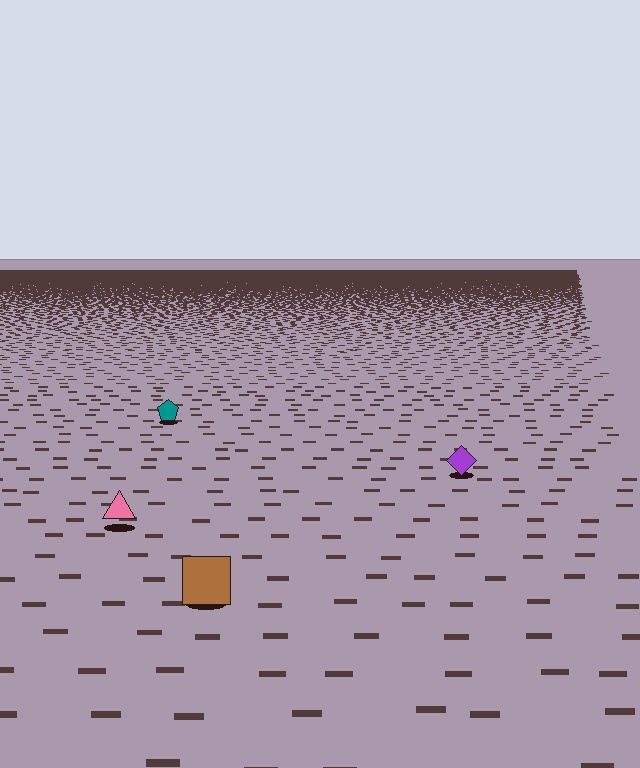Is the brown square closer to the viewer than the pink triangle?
Yes. The brown square is closer — you can tell from the texture gradient: the ground texture is coarser near it.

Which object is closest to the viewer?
The brown square is closest. The texture marks near it are larger and more spread out.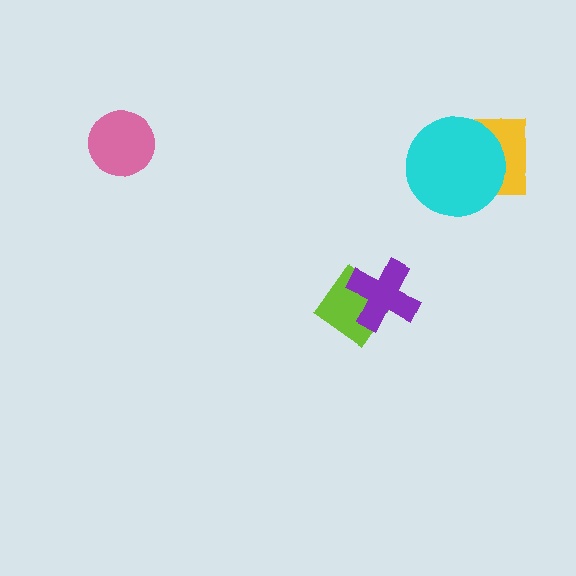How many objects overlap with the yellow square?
1 object overlaps with the yellow square.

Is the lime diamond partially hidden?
Yes, it is partially covered by another shape.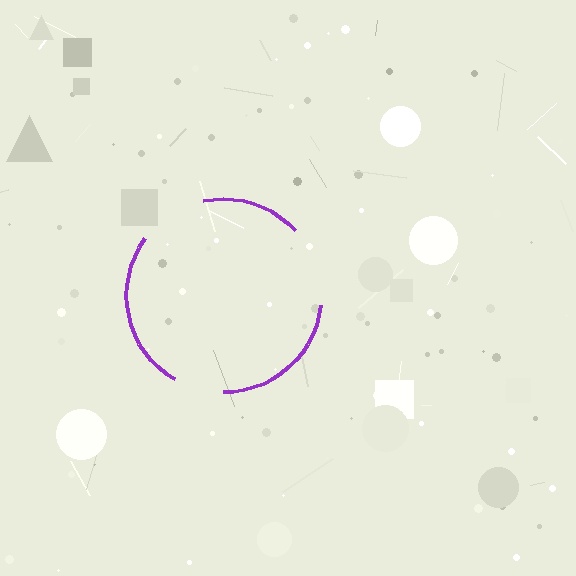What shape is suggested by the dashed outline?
The dashed outline suggests a circle.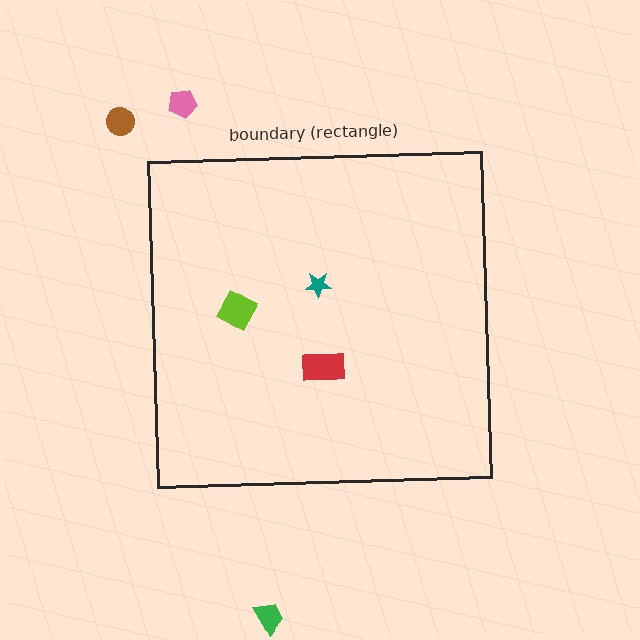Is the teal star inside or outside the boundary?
Inside.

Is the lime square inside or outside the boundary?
Inside.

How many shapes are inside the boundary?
3 inside, 3 outside.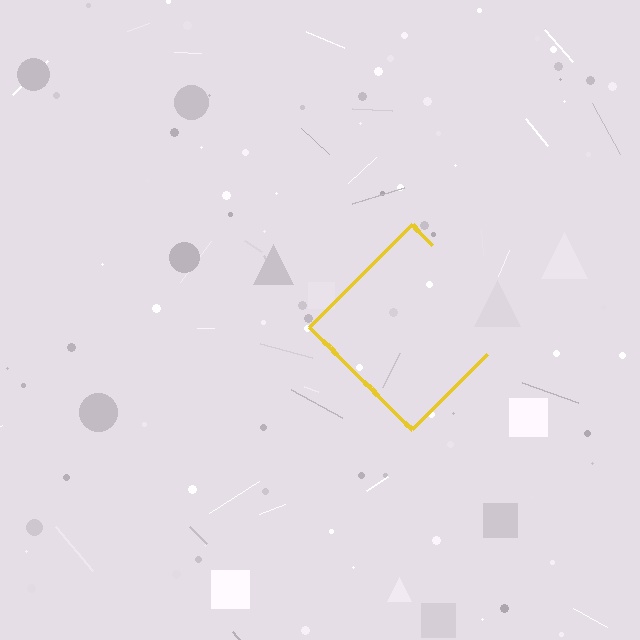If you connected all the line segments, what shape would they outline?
They would outline a diamond.